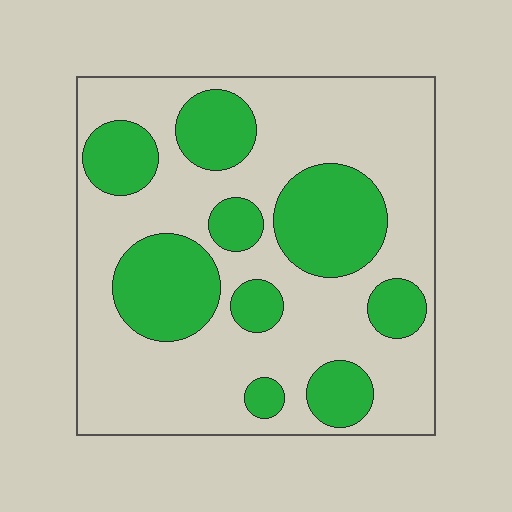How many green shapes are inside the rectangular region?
9.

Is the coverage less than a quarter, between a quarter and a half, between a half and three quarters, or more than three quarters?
Between a quarter and a half.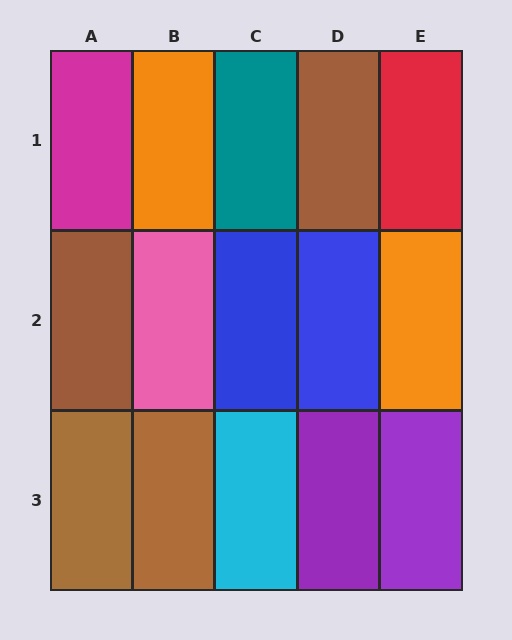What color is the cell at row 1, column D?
Brown.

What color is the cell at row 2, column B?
Pink.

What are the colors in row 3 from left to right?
Brown, brown, cyan, purple, purple.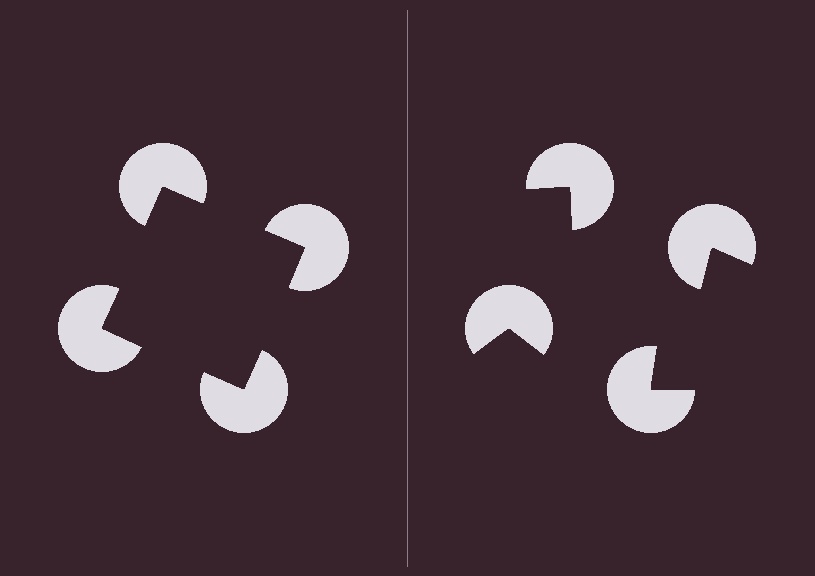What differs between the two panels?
The pac-man discs are positioned identically on both sides; only the wedge orientations differ. On the left they align to a square; on the right they are misaligned.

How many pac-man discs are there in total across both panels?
8 — 4 on each side.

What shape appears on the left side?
An illusory square.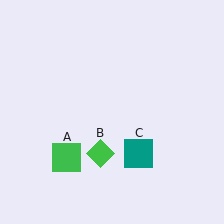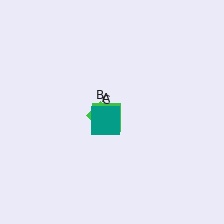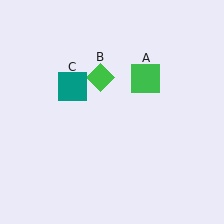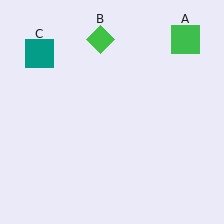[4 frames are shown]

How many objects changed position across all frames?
3 objects changed position: green square (object A), green diamond (object B), teal square (object C).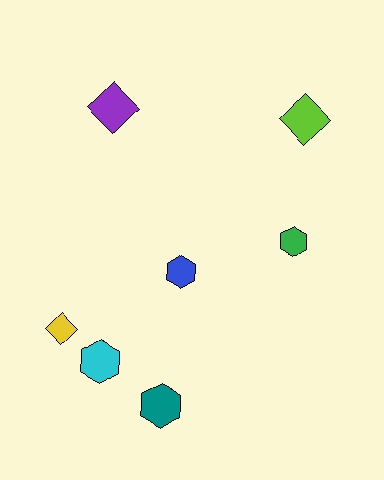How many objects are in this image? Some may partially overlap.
There are 7 objects.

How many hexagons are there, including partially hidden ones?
There are 4 hexagons.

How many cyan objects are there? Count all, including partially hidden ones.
There is 1 cyan object.